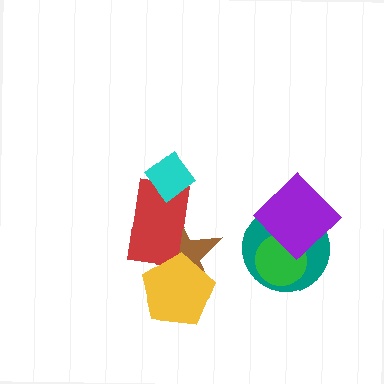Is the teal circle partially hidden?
Yes, it is partially covered by another shape.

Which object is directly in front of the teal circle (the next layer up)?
The green circle is directly in front of the teal circle.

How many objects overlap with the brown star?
2 objects overlap with the brown star.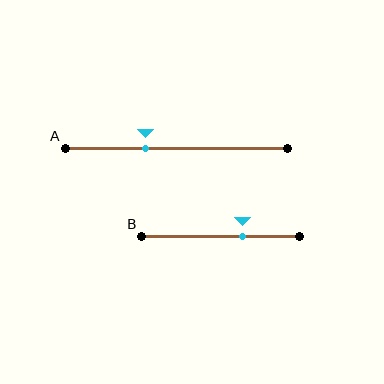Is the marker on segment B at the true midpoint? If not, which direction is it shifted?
No, the marker on segment B is shifted to the right by about 14% of the segment length.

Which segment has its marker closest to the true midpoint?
Segment B has its marker closest to the true midpoint.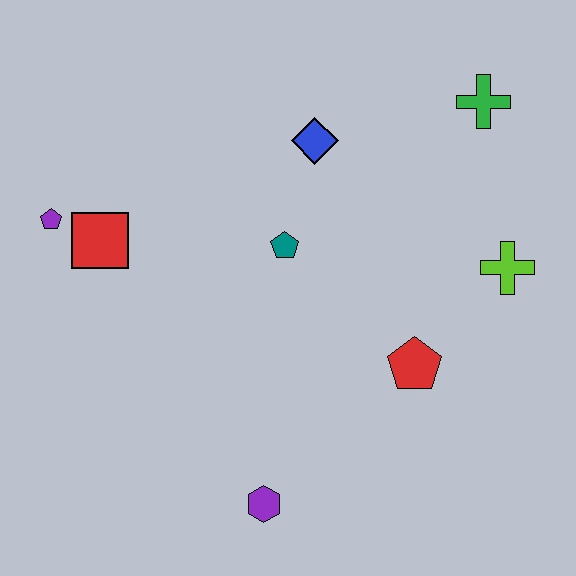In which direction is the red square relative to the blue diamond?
The red square is to the left of the blue diamond.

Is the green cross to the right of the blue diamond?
Yes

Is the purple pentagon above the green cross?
No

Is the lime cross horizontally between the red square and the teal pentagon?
No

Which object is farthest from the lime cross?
The purple pentagon is farthest from the lime cross.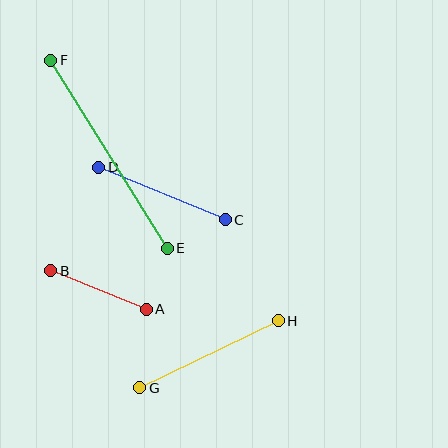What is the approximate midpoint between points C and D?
The midpoint is at approximately (162, 193) pixels.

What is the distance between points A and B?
The distance is approximately 103 pixels.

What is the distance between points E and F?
The distance is approximately 221 pixels.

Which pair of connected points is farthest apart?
Points E and F are farthest apart.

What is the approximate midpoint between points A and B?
The midpoint is at approximately (99, 290) pixels.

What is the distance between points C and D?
The distance is approximately 137 pixels.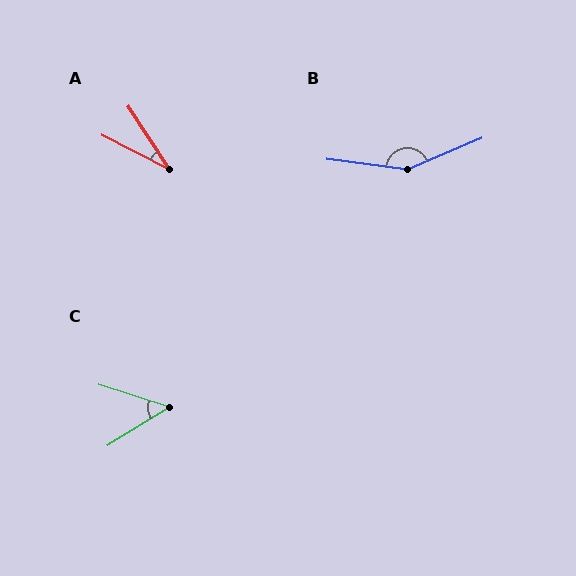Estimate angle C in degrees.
Approximately 49 degrees.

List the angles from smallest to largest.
A (30°), C (49°), B (149°).